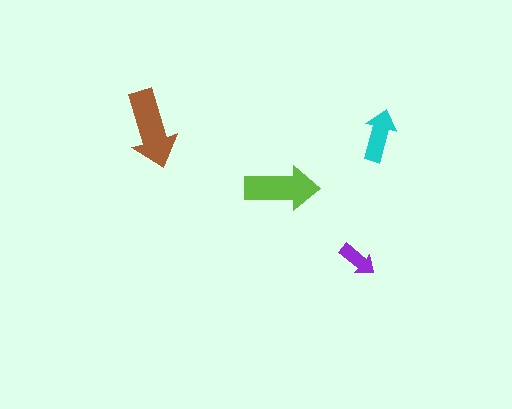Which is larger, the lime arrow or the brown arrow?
The brown one.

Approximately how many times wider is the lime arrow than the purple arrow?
About 2 times wider.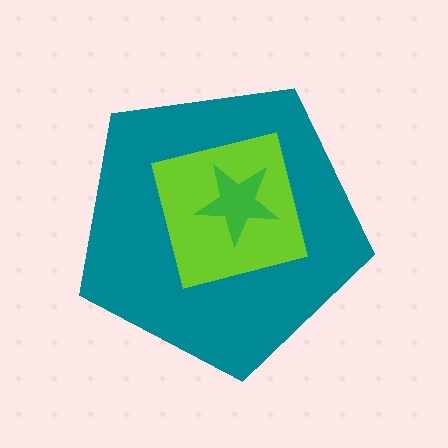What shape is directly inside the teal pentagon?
The lime square.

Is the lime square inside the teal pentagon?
Yes.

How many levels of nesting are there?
3.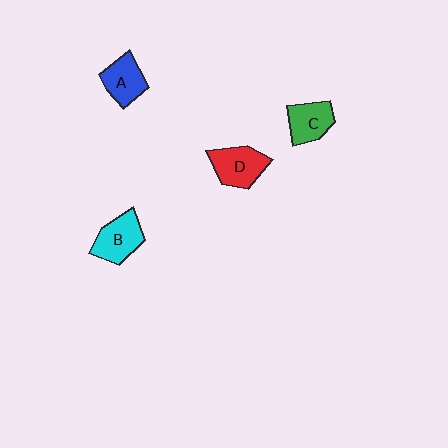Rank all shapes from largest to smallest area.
From largest to smallest: D (red), B (cyan), A (blue), C (green).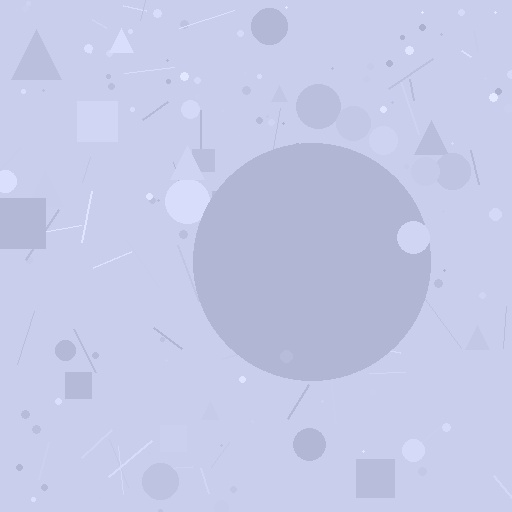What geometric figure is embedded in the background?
A circle is embedded in the background.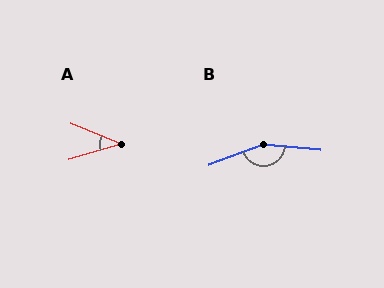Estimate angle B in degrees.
Approximately 154 degrees.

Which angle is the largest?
B, at approximately 154 degrees.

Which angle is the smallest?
A, at approximately 38 degrees.